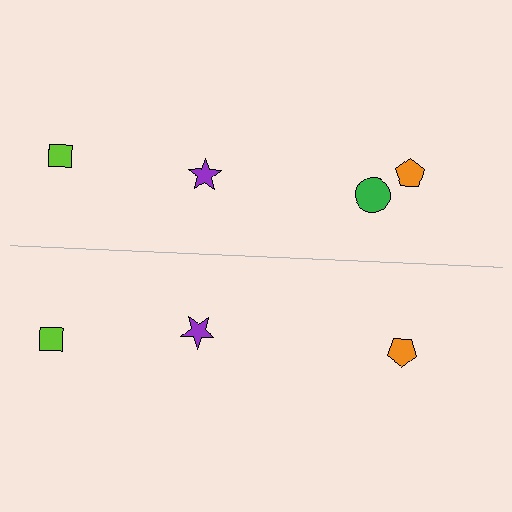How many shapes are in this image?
There are 7 shapes in this image.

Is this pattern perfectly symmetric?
No, the pattern is not perfectly symmetric. A green circle is missing from the bottom side.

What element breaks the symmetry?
A green circle is missing from the bottom side.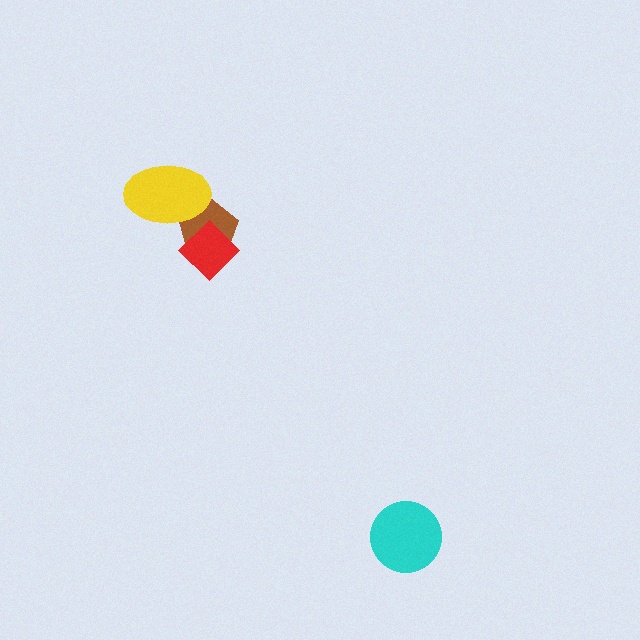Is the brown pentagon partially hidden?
Yes, it is partially covered by another shape.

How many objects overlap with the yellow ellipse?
1 object overlaps with the yellow ellipse.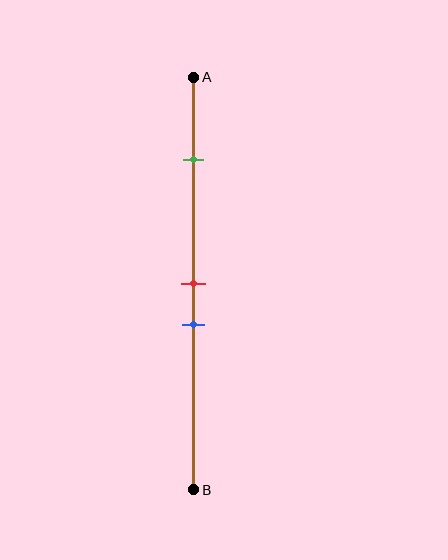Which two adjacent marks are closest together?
The red and blue marks are the closest adjacent pair.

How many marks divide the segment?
There are 3 marks dividing the segment.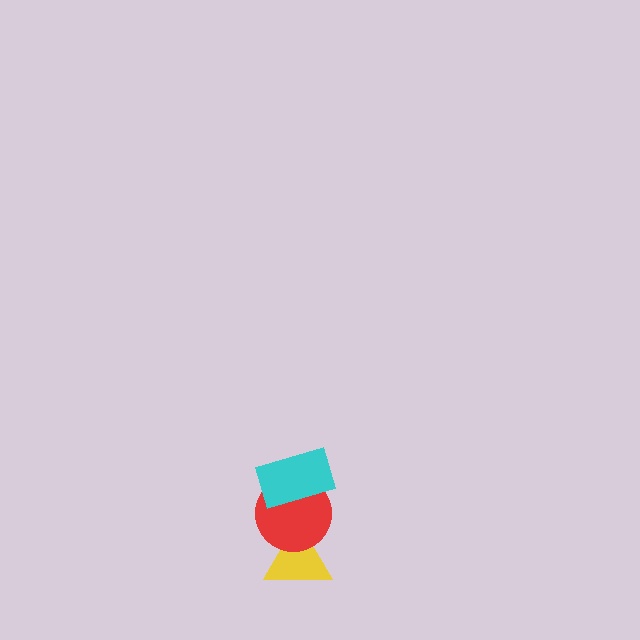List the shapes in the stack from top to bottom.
From top to bottom: the cyan rectangle, the red circle, the yellow triangle.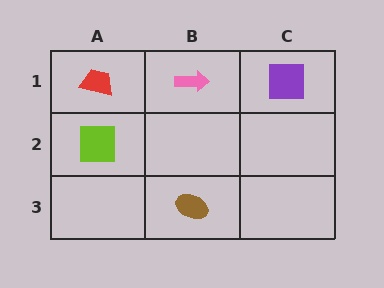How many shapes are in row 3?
1 shape.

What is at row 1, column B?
A pink arrow.